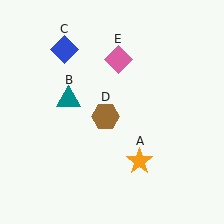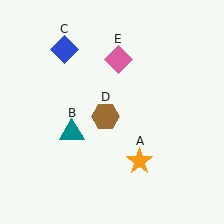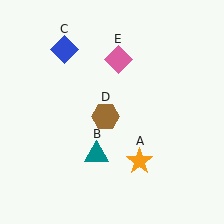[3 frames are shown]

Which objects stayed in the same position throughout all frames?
Orange star (object A) and blue diamond (object C) and brown hexagon (object D) and pink diamond (object E) remained stationary.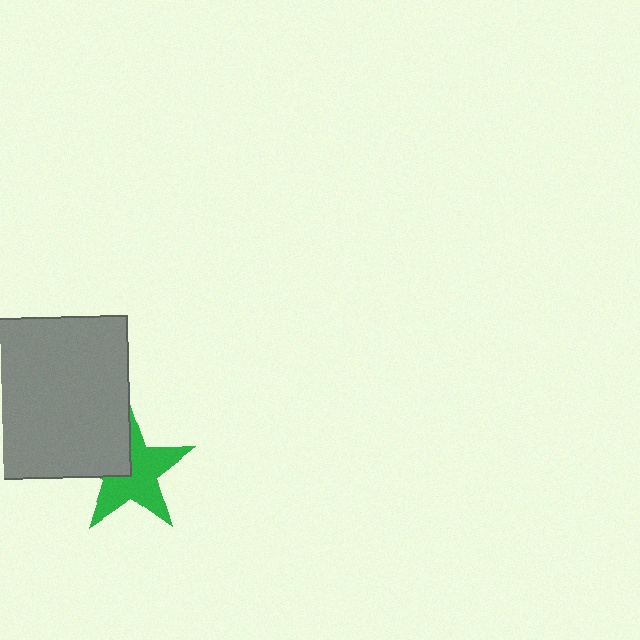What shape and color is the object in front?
The object in front is a gray square.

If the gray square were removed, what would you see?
You would see the complete green star.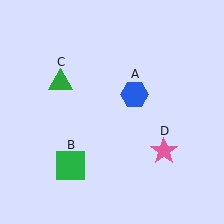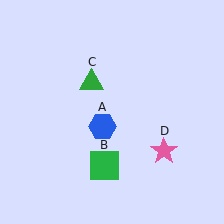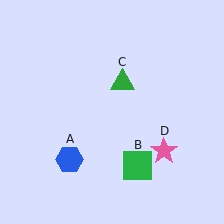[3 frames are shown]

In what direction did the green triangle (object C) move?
The green triangle (object C) moved right.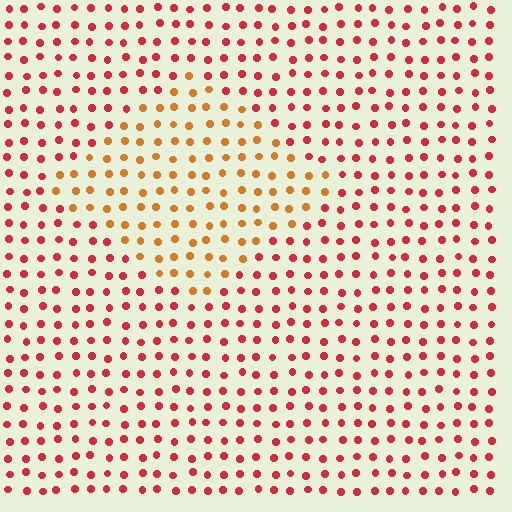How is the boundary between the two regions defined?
The boundary is defined purely by a slight shift in hue (about 37 degrees). Spacing, size, and orientation are identical on both sides.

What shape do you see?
I see a diamond.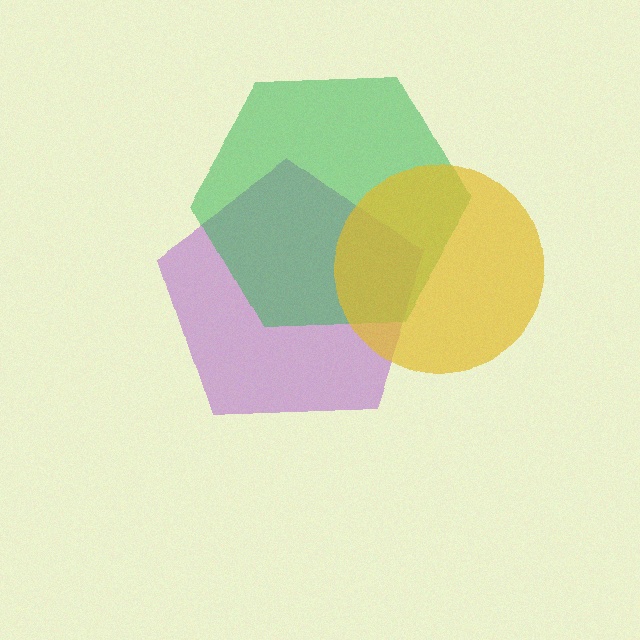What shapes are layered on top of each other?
The layered shapes are: a purple pentagon, a green hexagon, a yellow circle.